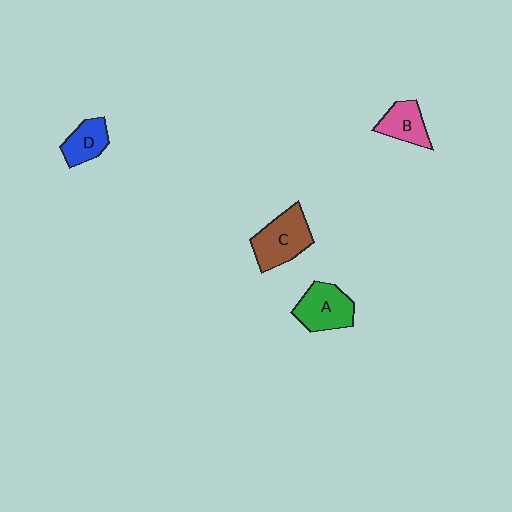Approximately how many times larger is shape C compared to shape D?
Approximately 1.5 times.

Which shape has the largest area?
Shape C (brown).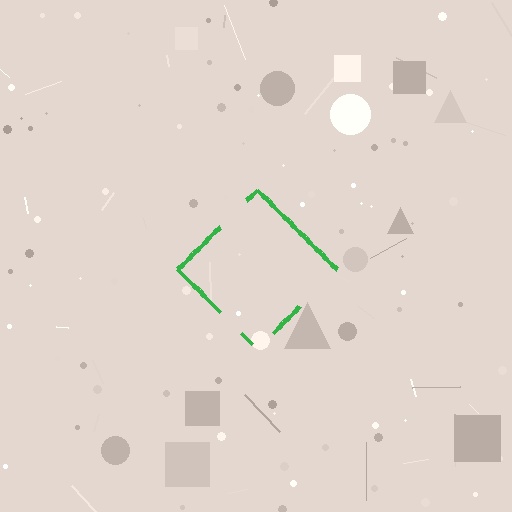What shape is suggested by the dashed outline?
The dashed outline suggests a diamond.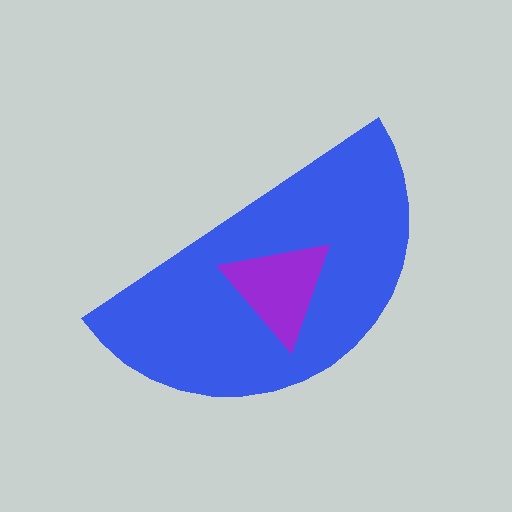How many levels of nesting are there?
2.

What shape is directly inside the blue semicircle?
The purple triangle.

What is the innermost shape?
The purple triangle.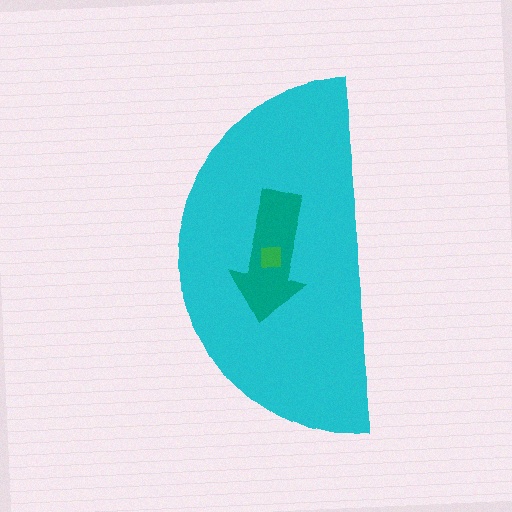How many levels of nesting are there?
3.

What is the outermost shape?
The cyan semicircle.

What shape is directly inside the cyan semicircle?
The teal arrow.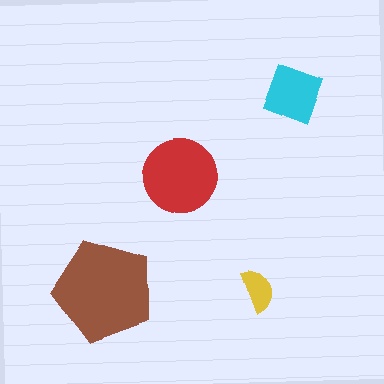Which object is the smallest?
The yellow semicircle.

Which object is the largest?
The brown pentagon.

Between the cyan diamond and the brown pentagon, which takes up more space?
The brown pentagon.